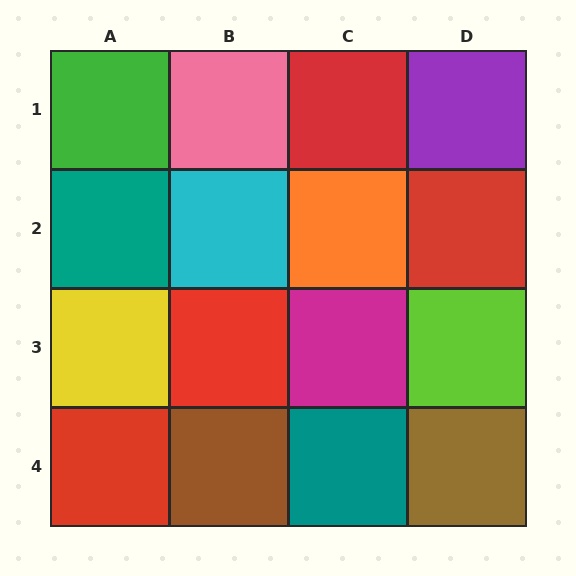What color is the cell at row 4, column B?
Brown.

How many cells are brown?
2 cells are brown.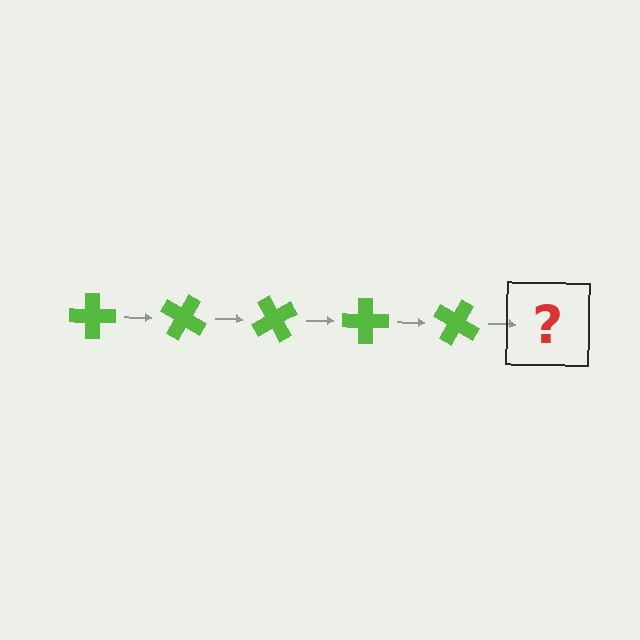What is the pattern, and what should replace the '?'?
The pattern is that the cross rotates 30 degrees each step. The '?' should be a lime cross rotated 150 degrees.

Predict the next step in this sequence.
The next step is a lime cross rotated 150 degrees.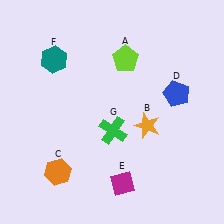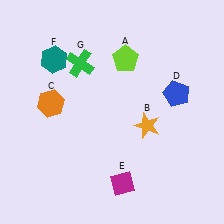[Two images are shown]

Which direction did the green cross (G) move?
The green cross (G) moved up.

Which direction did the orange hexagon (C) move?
The orange hexagon (C) moved up.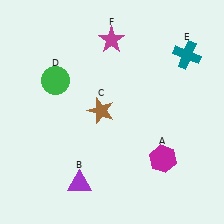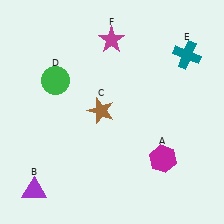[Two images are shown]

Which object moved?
The purple triangle (B) moved left.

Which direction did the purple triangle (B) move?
The purple triangle (B) moved left.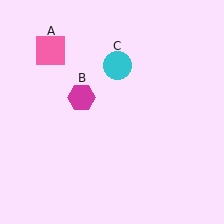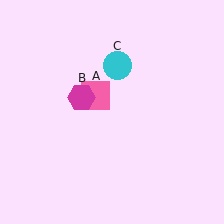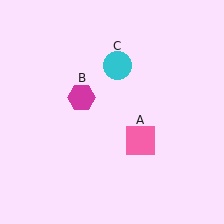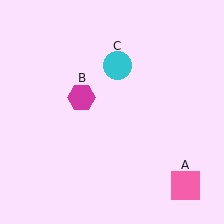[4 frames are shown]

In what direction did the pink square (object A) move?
The pink square (object A) moved down and to the right.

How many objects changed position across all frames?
1 object changed position: pink square (object A).